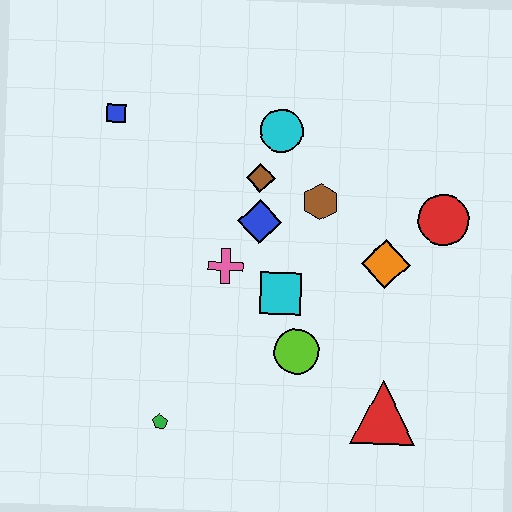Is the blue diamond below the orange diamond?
No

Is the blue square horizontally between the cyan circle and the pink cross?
No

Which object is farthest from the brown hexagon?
The green pentagon is farthest from the brown hexagon.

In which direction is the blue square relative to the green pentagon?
The blue square is above the green pentagon.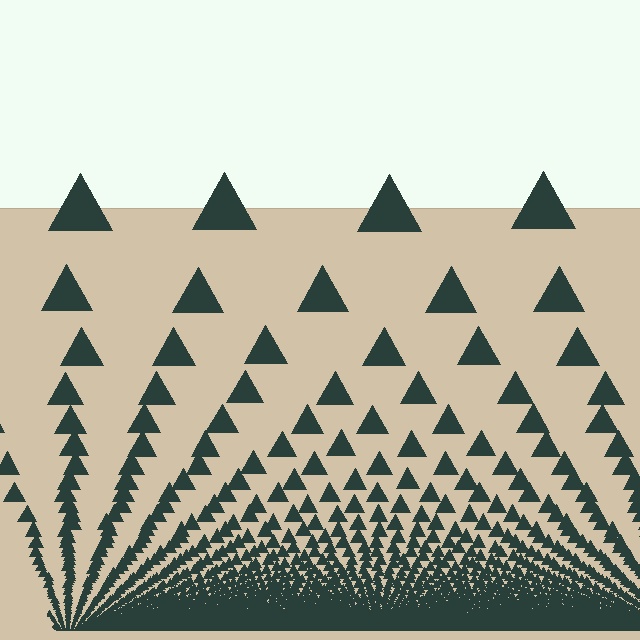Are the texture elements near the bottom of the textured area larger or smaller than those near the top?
Smaller. The gradient is inverted — elements near the bottom are smaller and denser.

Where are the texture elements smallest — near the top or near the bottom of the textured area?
Near the bottom.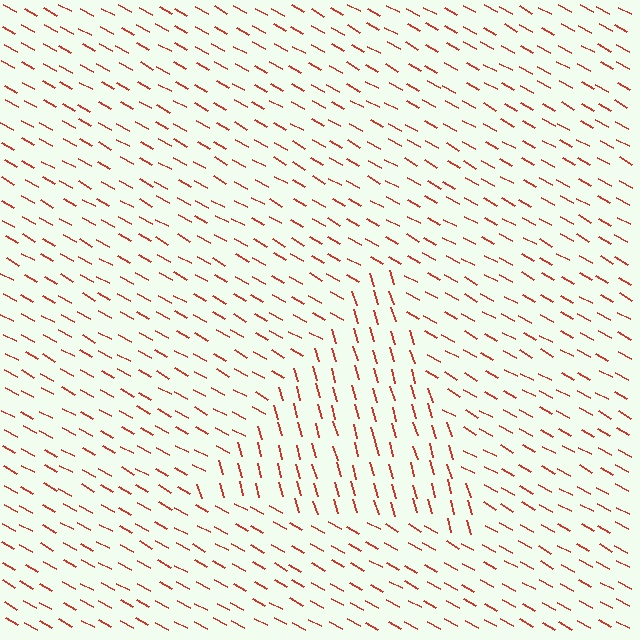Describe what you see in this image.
The image is filled with small red line segments. A triangle region in the image has lines oriented differently from the surrounding lines, creating a visible texture boundary.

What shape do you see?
I see a triangle.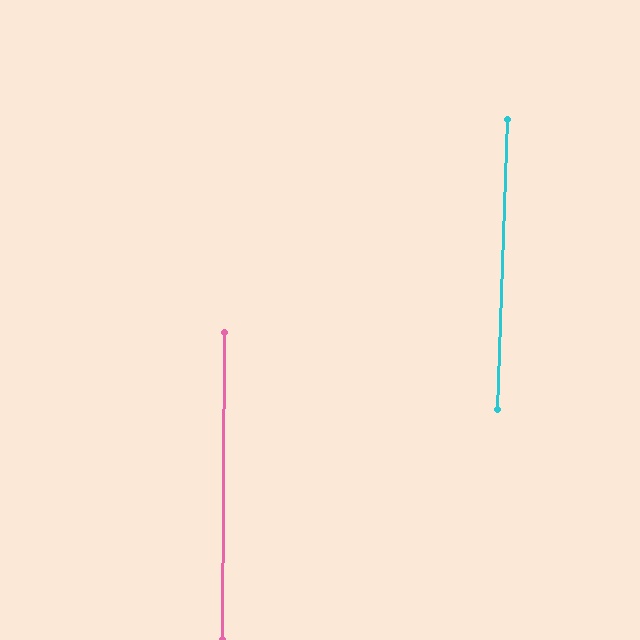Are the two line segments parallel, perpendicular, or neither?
Parallel — their directions differ by only 1.5°.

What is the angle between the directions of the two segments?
Approximately 2 degrees.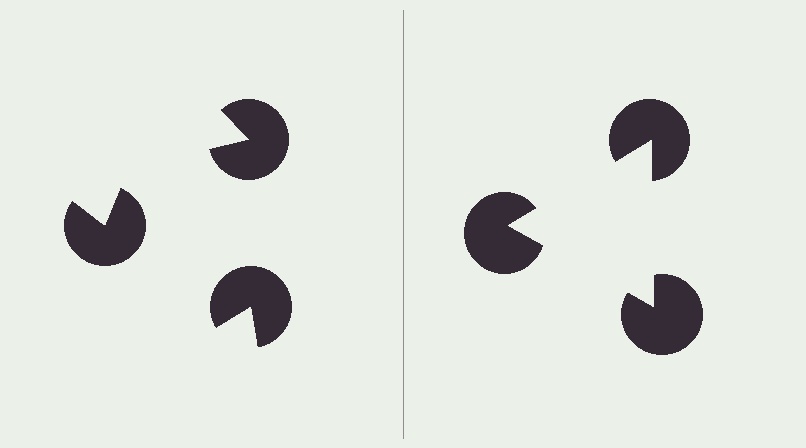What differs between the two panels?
The pac-man discs are positioned identically on both sides; only the wedge orientations differ. On the right they align to a triangle; on the left they are misaligned.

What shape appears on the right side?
An illusory triangle.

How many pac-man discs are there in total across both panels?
6 — 3 on each side.